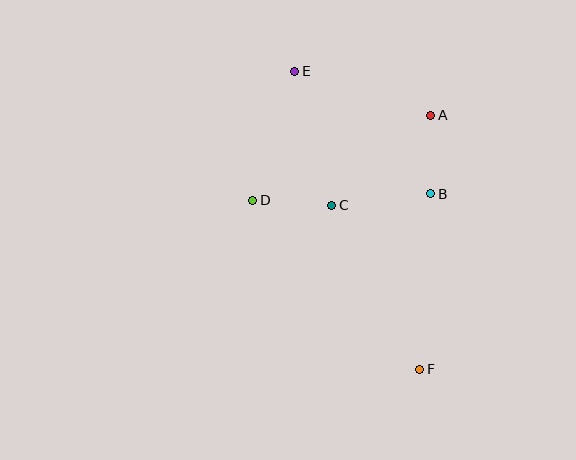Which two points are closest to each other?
Points A and B are closest to each other.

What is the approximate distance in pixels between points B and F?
The distance between B and F is approximately 175 pixels.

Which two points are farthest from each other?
Points E and F are farthest from each other.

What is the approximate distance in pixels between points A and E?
The distance between A and E is approximately 143 pixels.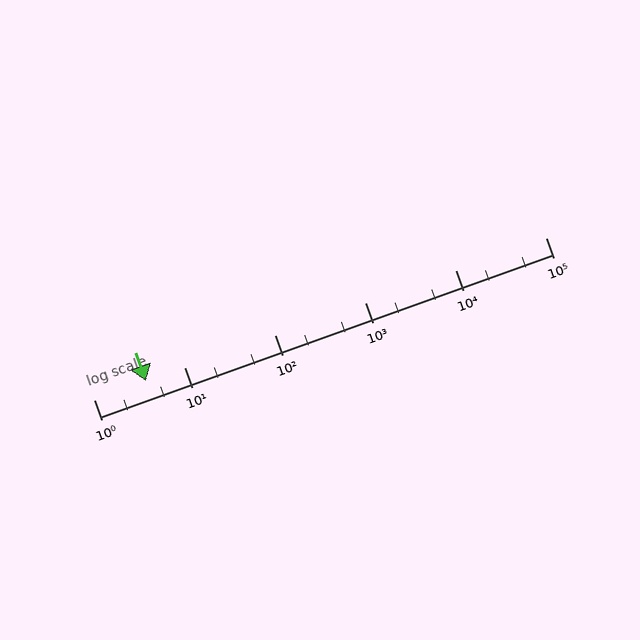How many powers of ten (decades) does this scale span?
The scale spans 5 decades, from 1 to 100000.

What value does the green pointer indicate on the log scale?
The pointer indicates approximately 3.8.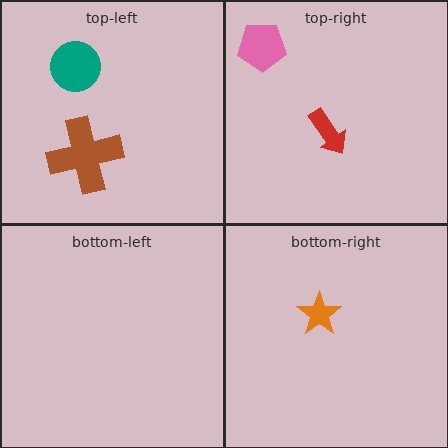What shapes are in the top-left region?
The brown cross, the teal circle.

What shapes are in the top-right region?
The pink pentagon, the red arrow.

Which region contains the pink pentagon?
The top-right region.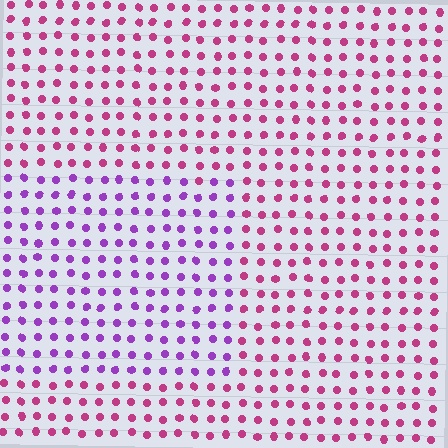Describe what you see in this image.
The image is filled with small magenta elements in a uniform arrangement. A rectangle-shaped region is visible where the elements are tinted to a slightly different hue, forming a subtle color boundary.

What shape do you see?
I see a rectangle.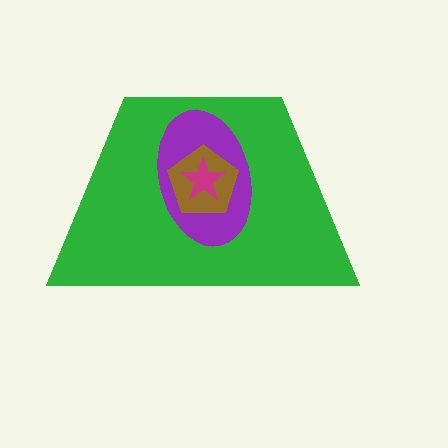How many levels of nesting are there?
4.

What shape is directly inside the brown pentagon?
The magenta star.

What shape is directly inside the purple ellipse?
The brown pentagon.